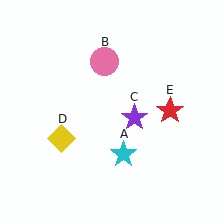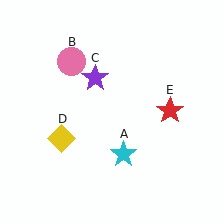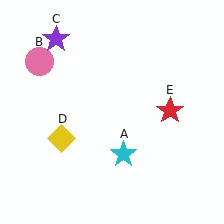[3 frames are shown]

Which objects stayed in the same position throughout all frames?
Cyan star (object A) and yellow diamond (object D) and red star (object E) remained stationary.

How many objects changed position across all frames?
2 objects changed position: pink circle (object B), purple star (object C).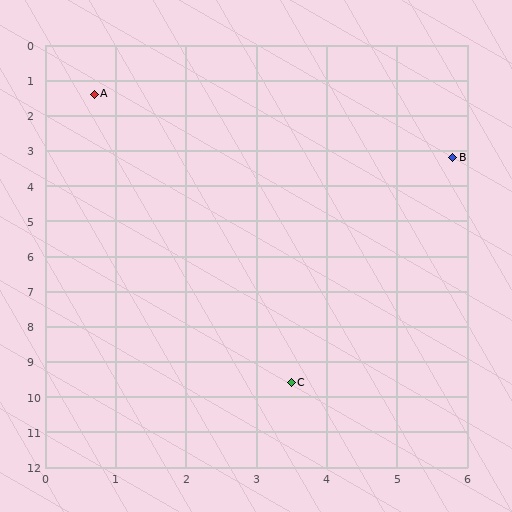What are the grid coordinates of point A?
Point A is at approximately (0.7, 1.4).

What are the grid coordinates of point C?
Point C is at approximately (3.5, 9.6).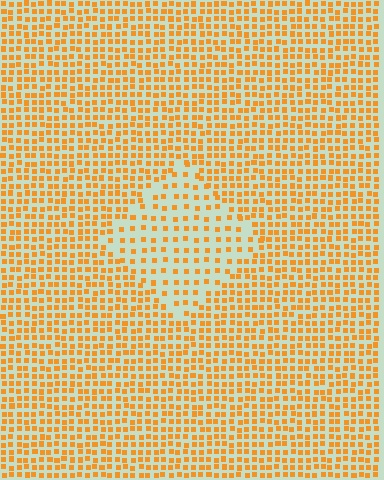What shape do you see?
I see a diamond.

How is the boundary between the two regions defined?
The boundary is defined by a change in element density (approximately 2.0x ratio). All elements are the same color, size, and shape.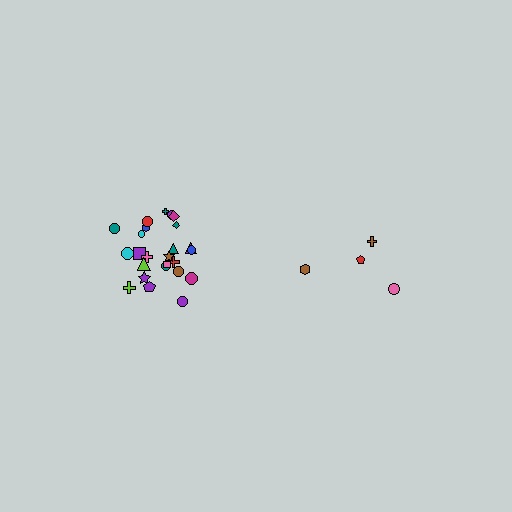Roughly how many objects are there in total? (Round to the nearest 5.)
Roughly 30 objects in total.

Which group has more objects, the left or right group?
The left group.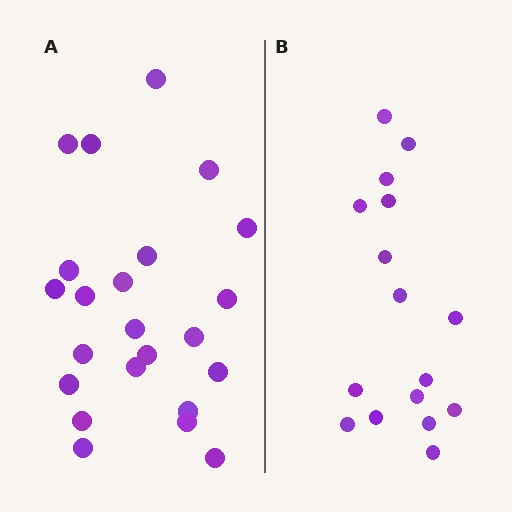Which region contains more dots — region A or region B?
Region A (the left region) has more dots.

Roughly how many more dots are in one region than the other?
Region A has roughly 8 or so more dots than region B.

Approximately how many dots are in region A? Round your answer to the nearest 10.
About 20 dots. (The exact count is 23, which rounds to 20.)